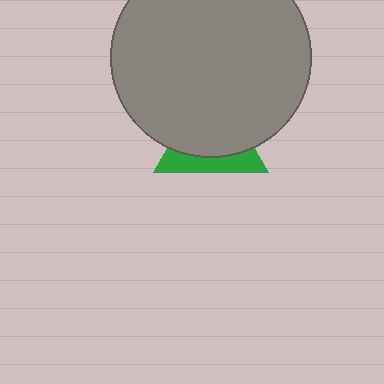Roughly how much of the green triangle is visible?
A small part of it is visible (roughly 34%).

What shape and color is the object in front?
The object in front is a gray circle.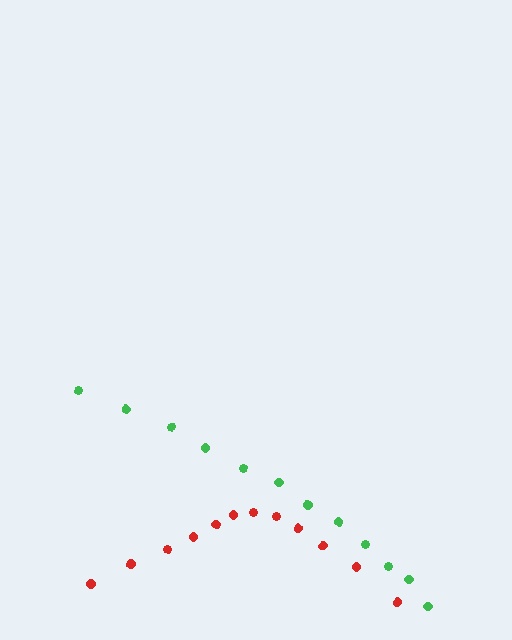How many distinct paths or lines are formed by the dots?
There are 2 distinct paths.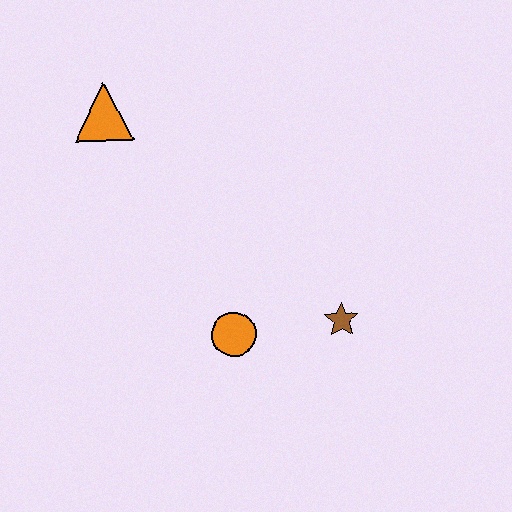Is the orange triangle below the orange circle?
No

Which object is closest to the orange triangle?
The orange circle is closest to the orange triangle.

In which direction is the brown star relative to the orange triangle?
The brown star is to the right of the orange triangle.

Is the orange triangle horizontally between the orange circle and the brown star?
No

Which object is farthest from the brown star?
The orange triangle is farthest from the brown star.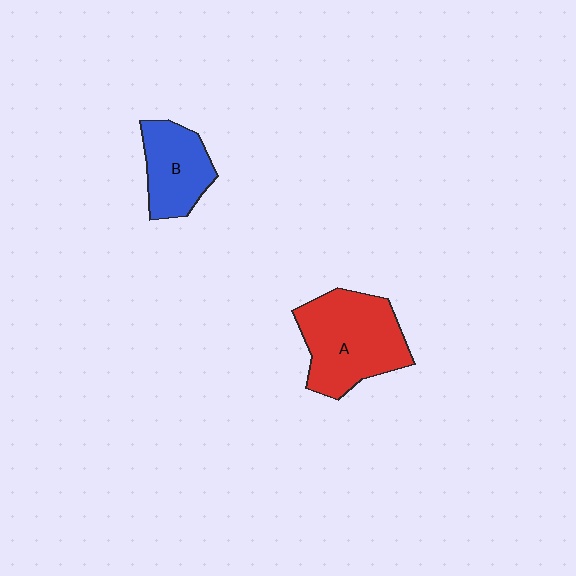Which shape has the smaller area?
Shape B (blue).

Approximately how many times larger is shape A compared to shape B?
Approximately 1.6 times.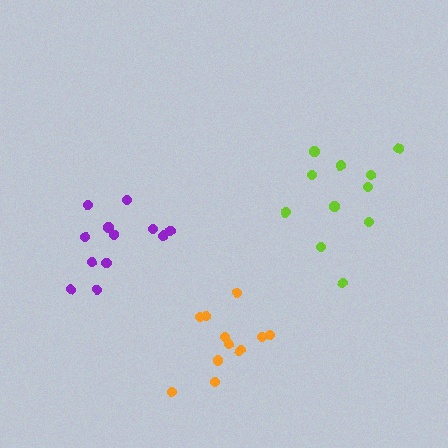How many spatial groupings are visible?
There are 3 spatial groupings.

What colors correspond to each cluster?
The clusters are colored: purple, lime, orange.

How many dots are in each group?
Group 1: 12 dots, Group 2: 11 dots, Group 3: 12 dots (35 total).